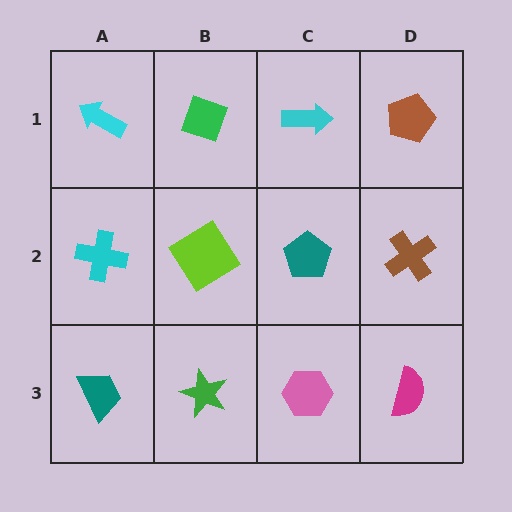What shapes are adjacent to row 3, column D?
A brown cross (row 2, column D), a pink hexagon (row 3, column C).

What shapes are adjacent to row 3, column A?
A cyan cross (row 2, column A), a green star (row 3, column B).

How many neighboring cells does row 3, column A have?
2.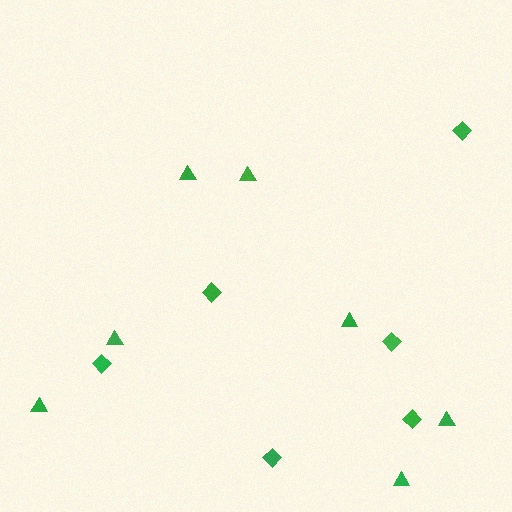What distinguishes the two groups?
There are 2 groups: one group of diamonds (6) and one group of triangles (7).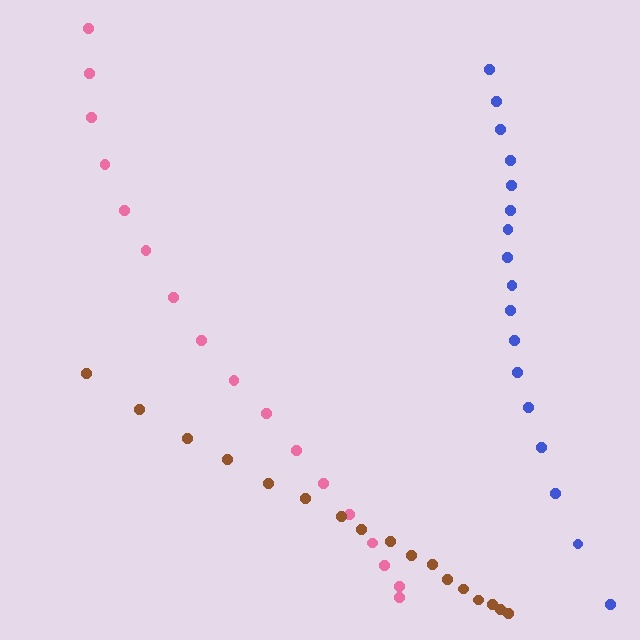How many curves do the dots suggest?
There are 3 distinct paths.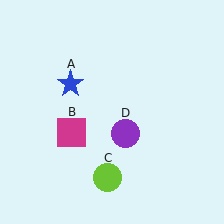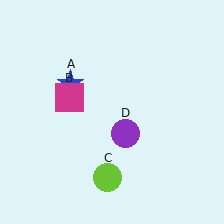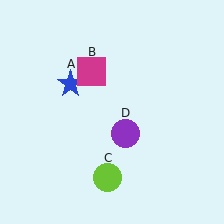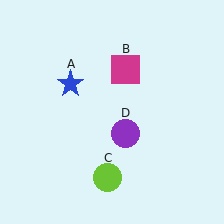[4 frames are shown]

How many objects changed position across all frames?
1 object changed position: magenta square (object B).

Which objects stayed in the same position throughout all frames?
Blue star (object A) and lime circle (object C) and purple circle (object D) remained stationary.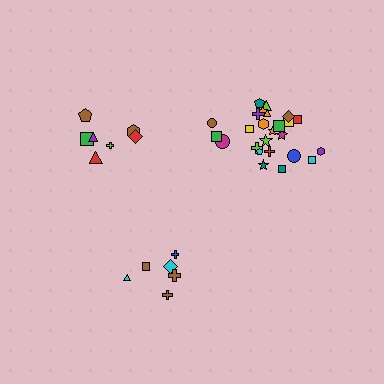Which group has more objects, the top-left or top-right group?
The top-right group.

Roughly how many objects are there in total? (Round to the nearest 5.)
Roughly 40 objects in total.